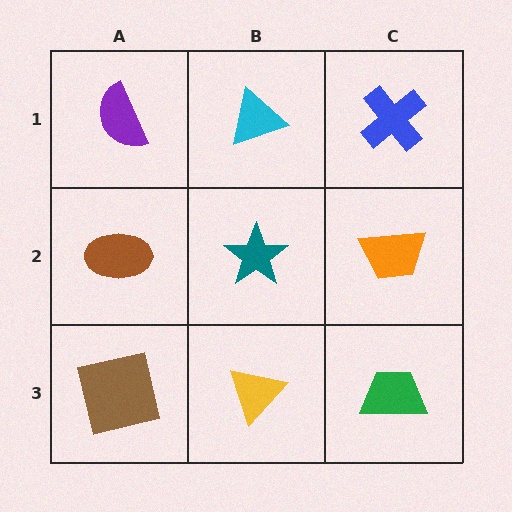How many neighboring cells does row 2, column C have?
3.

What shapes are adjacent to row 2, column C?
A blue cross (row 1, column C), a green trapezoid (row 3, column C), a teal star (row 2, column B).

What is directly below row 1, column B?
A teal star.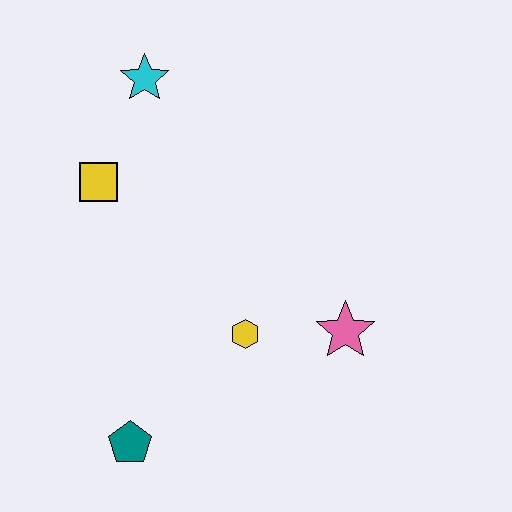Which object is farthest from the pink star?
The cyan star is farthest from the pink star.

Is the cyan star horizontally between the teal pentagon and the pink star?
Yes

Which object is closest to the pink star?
The yellow hexagon is closest to the pink star.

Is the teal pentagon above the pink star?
No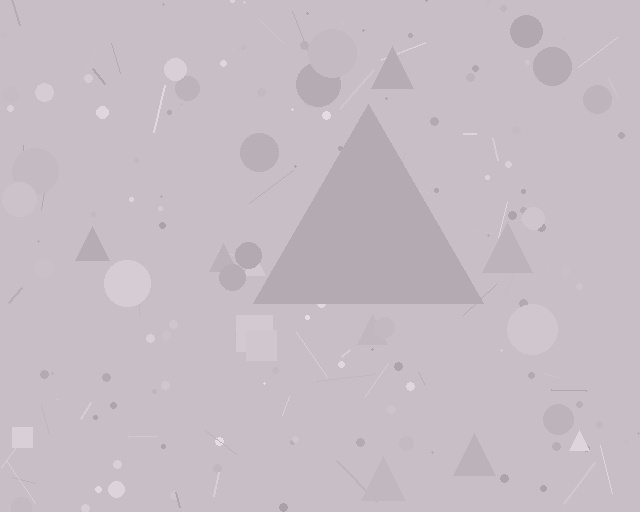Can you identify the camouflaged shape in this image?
The camouflaged shape is a triangle.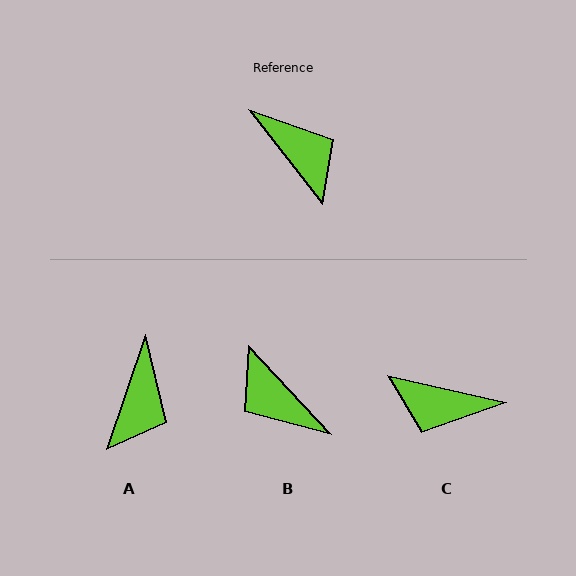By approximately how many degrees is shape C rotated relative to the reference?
Approximately 141 degrees clockwise.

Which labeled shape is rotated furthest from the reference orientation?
B, about 175 degrees away.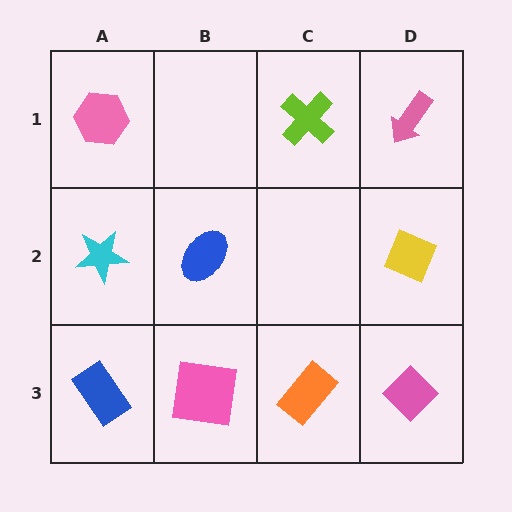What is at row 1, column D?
A pink arrow.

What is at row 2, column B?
A blue ellipse.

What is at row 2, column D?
A yellow diamond.